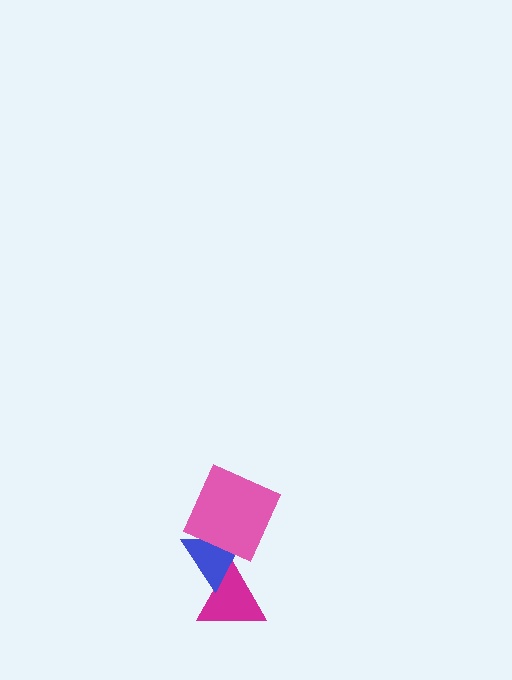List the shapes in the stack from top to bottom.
From top to bottom: the pink square, the blue triangle, the magenta triangle.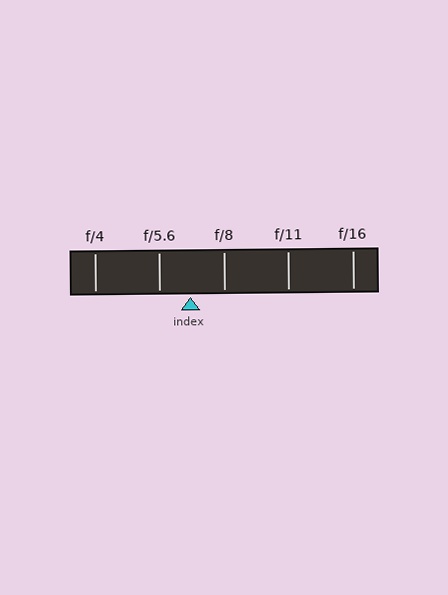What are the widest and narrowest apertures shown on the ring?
The widest aperture shown is f/4 and the narrowest is f/16.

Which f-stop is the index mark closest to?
The index mark is closest to f/5.6.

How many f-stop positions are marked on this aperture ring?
There are 5 f-stop positions marked.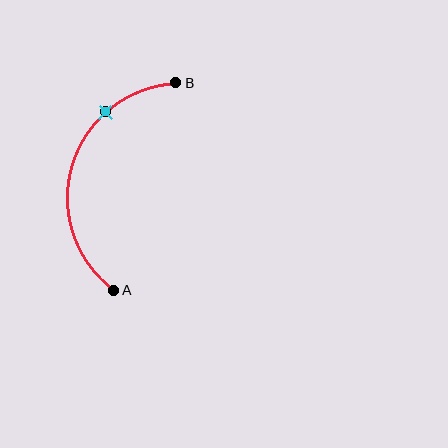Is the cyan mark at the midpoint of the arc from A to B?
No. The cyan mark lies on the arc but is closer to endpoint B. The arc midpoint would be at the point on the curve equidistant along the arc from both A and B.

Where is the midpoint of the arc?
The arc midpoint is the point on the curve farthest from the straight line joining A and B. It sits to the left of that line.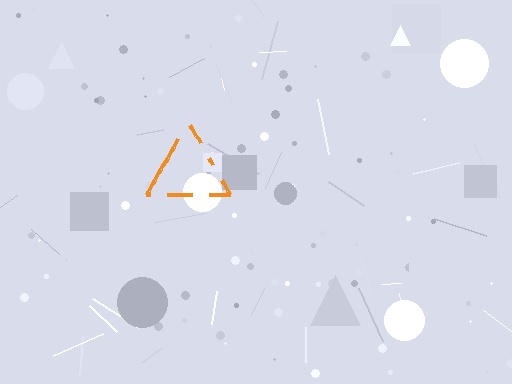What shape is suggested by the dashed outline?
The dashed outline suggests a triangle.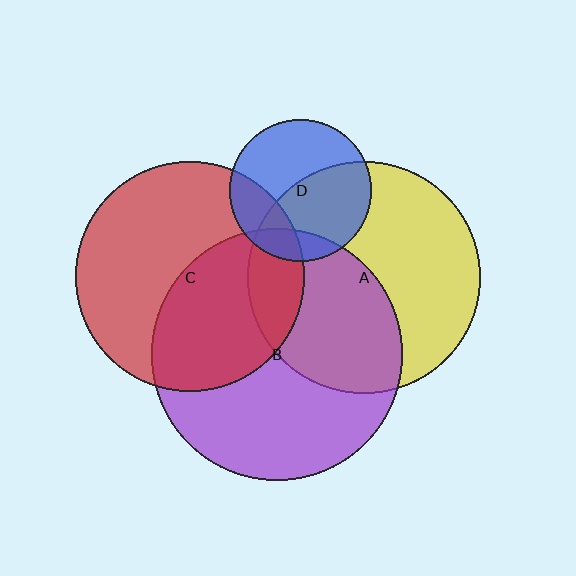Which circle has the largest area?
Circle B (purple).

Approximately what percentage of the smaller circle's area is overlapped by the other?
Approximately 50%.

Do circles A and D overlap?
Yes.